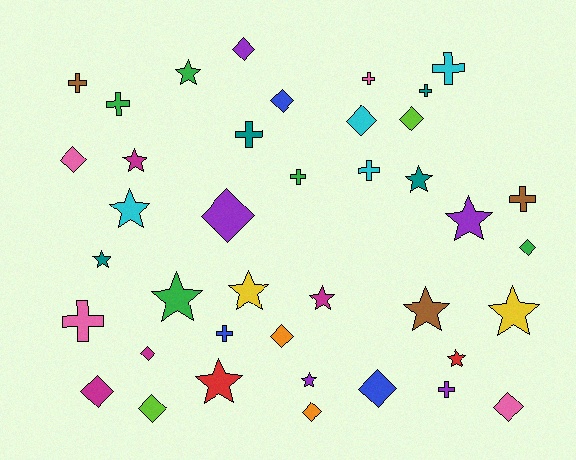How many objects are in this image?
There are 40 objects.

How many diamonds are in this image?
There are 14 diamonds.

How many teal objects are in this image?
There are 4 teal objects.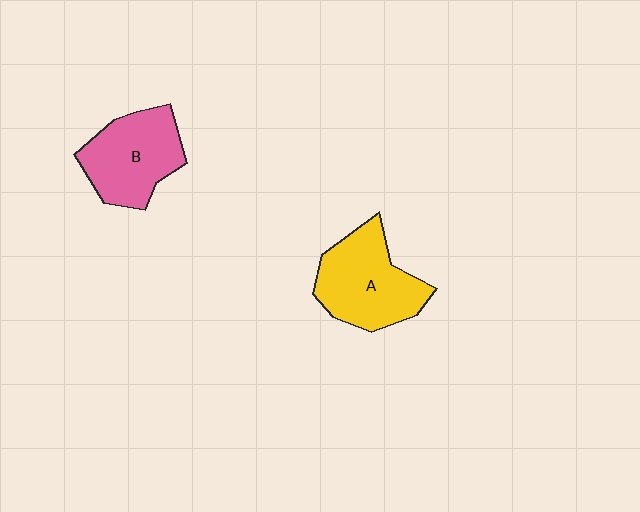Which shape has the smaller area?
Shape B (pink).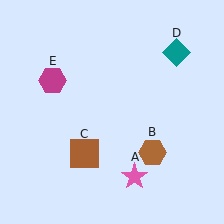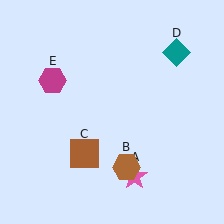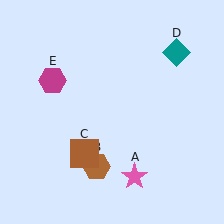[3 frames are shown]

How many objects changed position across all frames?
1 object changed position: brown hexagon (object B).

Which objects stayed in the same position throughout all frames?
Pink star (object A) and brown square (object C) and teal diamond (object D) and magenta hexagon (object E) remained stationary.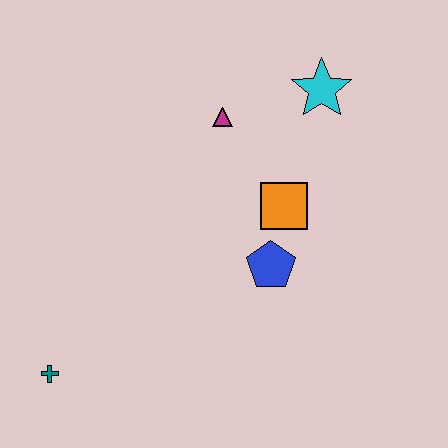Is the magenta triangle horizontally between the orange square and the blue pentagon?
No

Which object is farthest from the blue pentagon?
The teal cross is farthest from the blue pentagon.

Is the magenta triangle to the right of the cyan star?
No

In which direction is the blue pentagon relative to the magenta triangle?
The blue pentagon is below the magenta triangle.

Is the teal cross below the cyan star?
Yes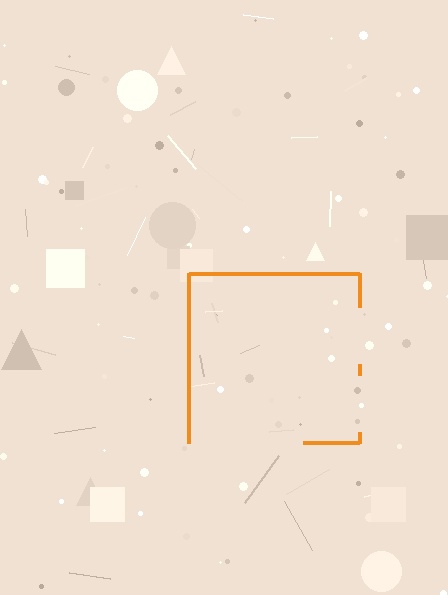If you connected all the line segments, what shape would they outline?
They would outline a square.